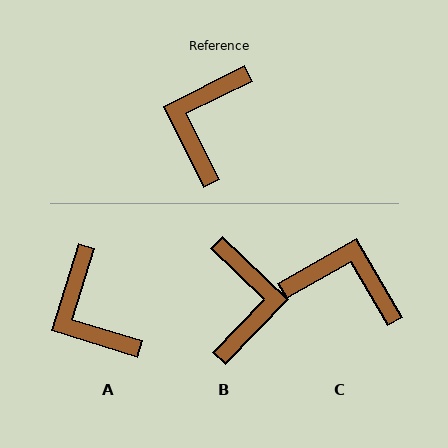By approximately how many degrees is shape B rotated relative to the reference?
Approximately 160 degrees clockwise.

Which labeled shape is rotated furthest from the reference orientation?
B, about 160 degrees away.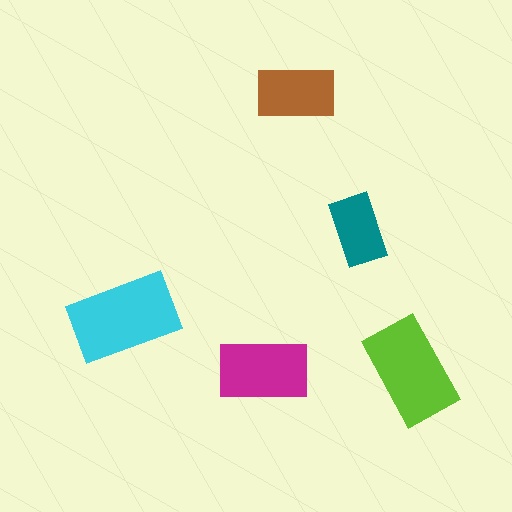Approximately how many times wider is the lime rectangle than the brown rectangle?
About 1.5 times wider.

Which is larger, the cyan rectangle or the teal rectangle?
The cyan one.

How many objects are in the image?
There are 5 objects in the image.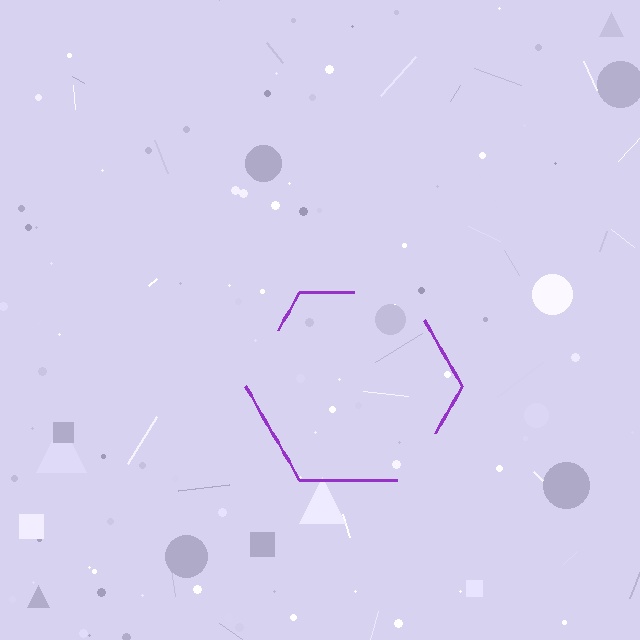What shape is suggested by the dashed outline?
The dashed outline suggests a hexagon.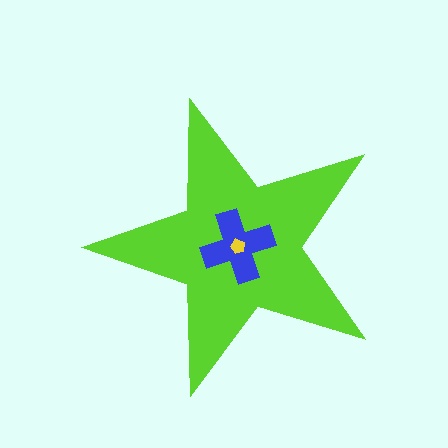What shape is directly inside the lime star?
The blue cross.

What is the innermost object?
The yellow pentagon.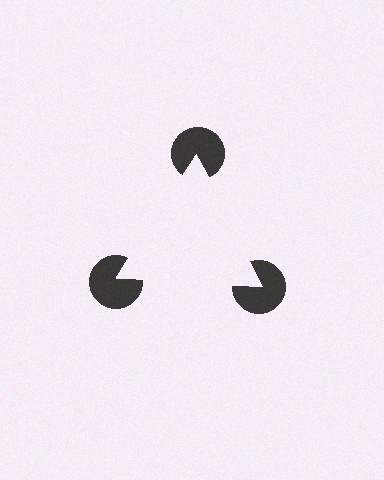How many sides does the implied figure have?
3 sides.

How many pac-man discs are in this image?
There are 3 — one at each vertex of the illusory triangle.